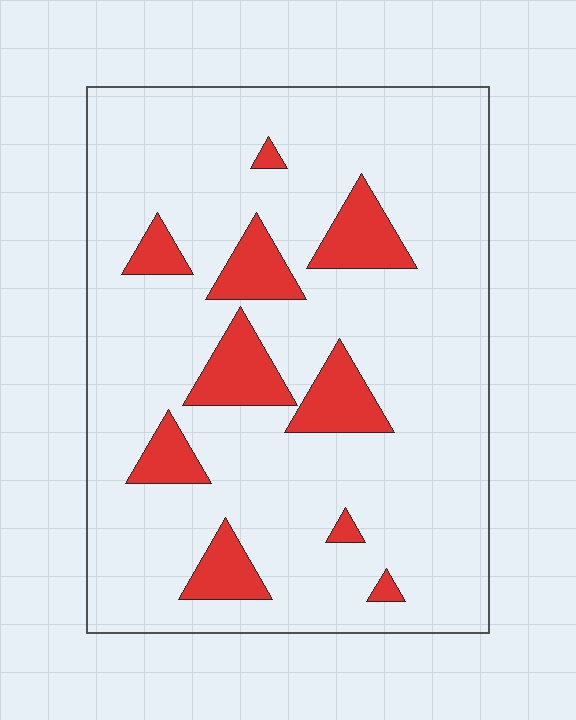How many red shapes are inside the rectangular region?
10.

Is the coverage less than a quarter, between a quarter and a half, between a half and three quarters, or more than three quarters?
Less than a quarter.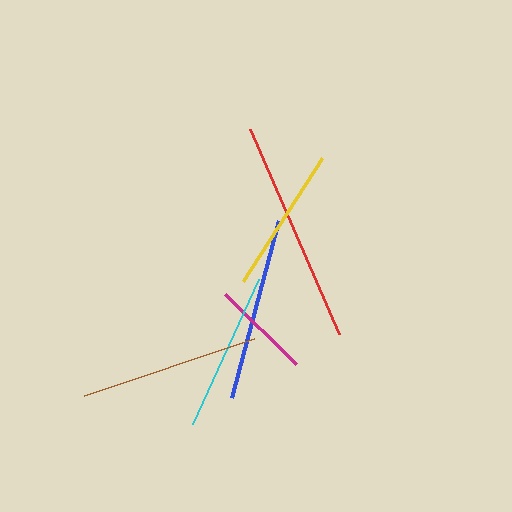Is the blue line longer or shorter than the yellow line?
The blue line is longer than the yellow line.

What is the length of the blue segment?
The blue segment is approximately 182 pixels long.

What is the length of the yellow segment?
The yellow segment is approximately 146 pixels long.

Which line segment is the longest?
The red line is the longest at approximately 223 pixels.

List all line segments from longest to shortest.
From longest to shortest: red, blue, brown, cyan, yellow, magenta.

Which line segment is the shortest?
The magenta line is the shortest at approximately 100 pixels.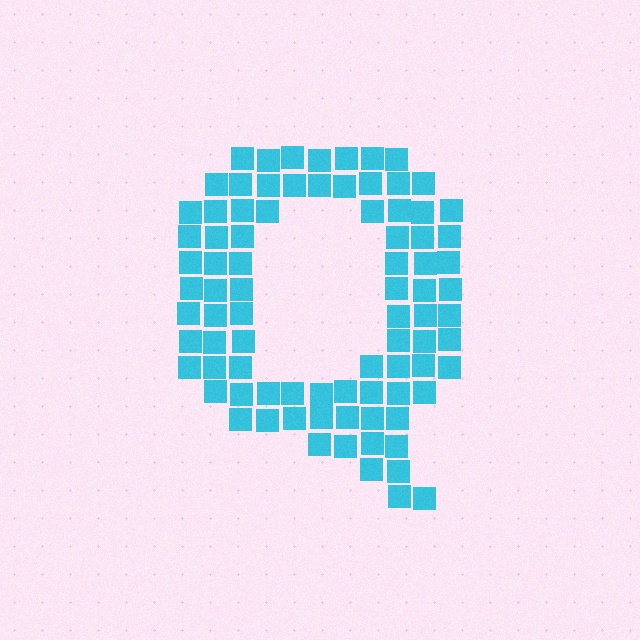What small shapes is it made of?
It is made of small squares.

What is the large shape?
The large shape is the letter Q.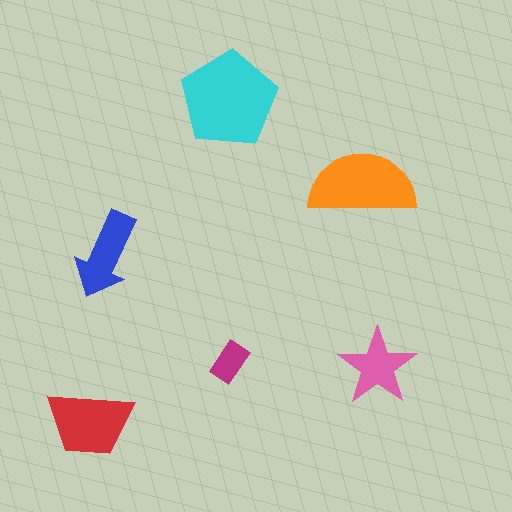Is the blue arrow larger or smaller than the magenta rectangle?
Larger.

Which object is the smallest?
The magenta rectangle.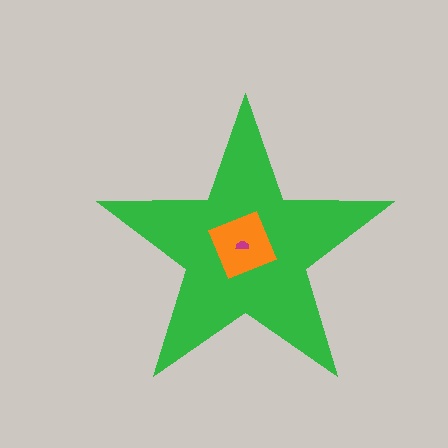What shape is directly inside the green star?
The orange square.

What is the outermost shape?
The green star.